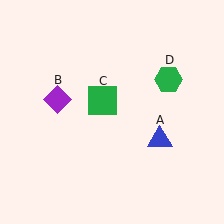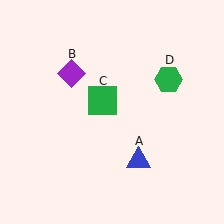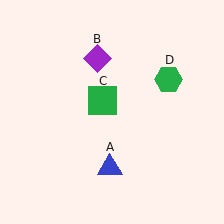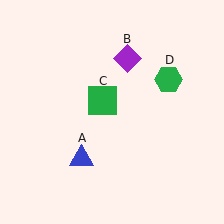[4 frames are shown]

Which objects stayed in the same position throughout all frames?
Green square (object C) and green hexagon (object D) remained stationary.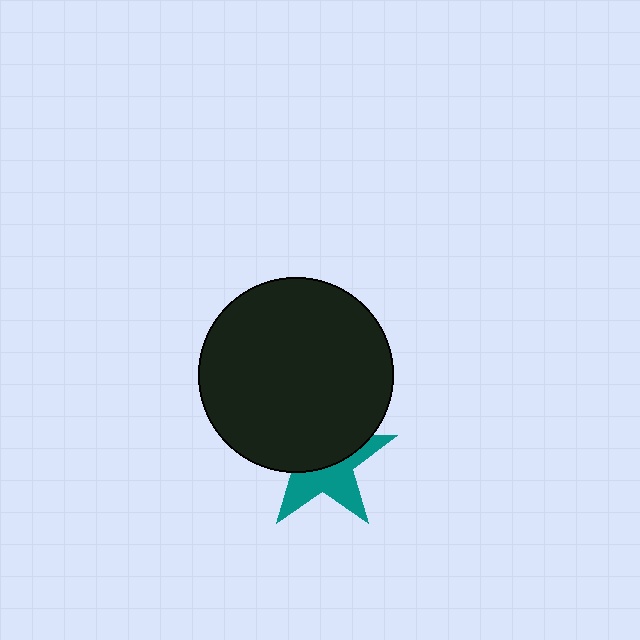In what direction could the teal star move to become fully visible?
The teal star could move down. That would shift it out from behind the black circle entirely.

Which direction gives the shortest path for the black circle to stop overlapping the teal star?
Moving up gives the shortest separation.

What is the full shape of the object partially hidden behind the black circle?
The partially hidden object is a teal star.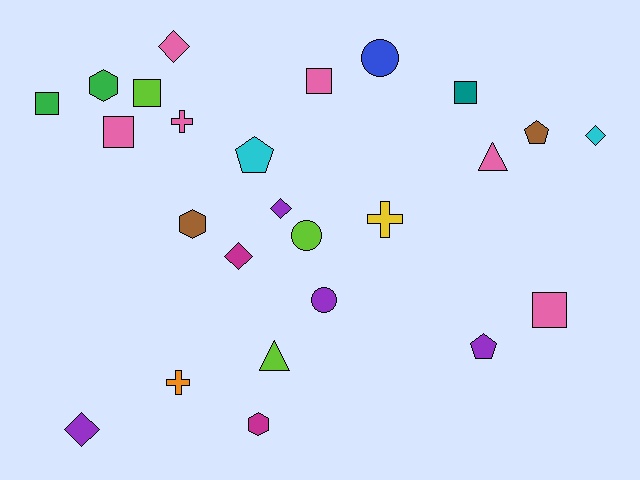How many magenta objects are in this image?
There are 2 magenta objects.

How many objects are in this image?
There are 25 objects.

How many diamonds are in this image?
There are 5 diamonds.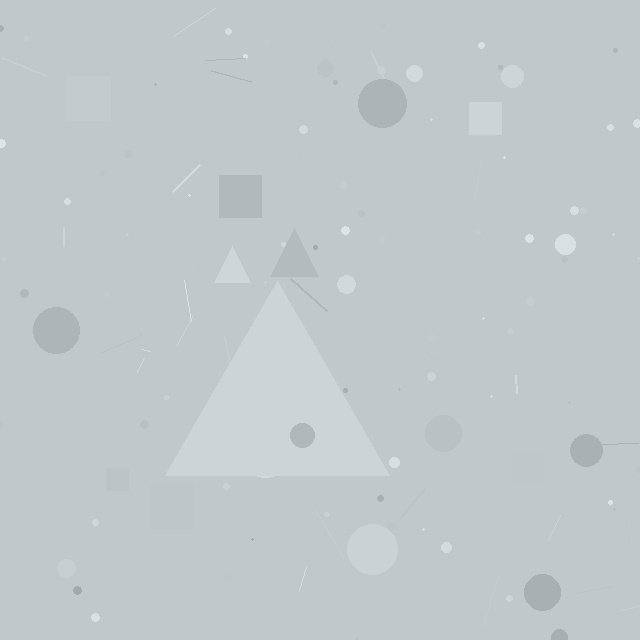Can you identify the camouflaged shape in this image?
The camouflaged shape is a triangle.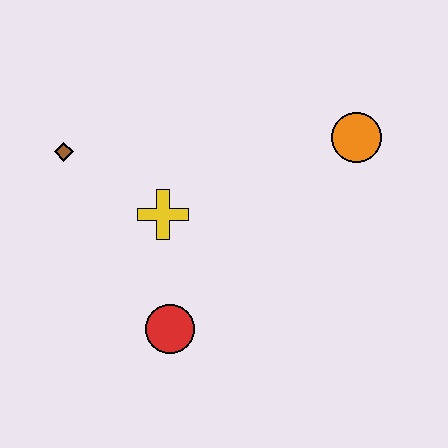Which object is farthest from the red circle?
The orange circle is farthest from the red circle.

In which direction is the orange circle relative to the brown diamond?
The orange circle is to the right of the brown diamond.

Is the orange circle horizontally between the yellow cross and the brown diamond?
No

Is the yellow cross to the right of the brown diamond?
Yes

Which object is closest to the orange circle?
The yellow cross is closest to the orange circle.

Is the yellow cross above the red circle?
Yes